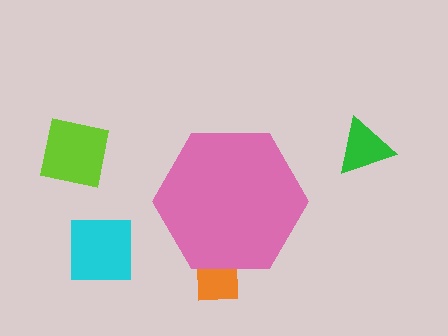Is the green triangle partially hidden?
No, the green triangle is fully visible.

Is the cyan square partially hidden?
No, the cyan square is fully visible.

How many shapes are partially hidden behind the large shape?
1 shape is partially hidden.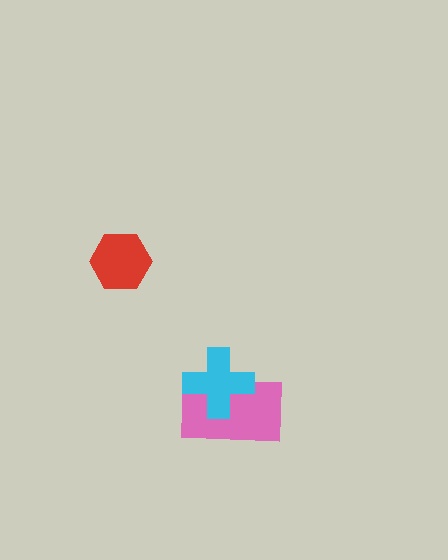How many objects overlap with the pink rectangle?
1 object overlaps with the pink rectangle.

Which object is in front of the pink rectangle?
The cyan cross is in front of the pink rectangle.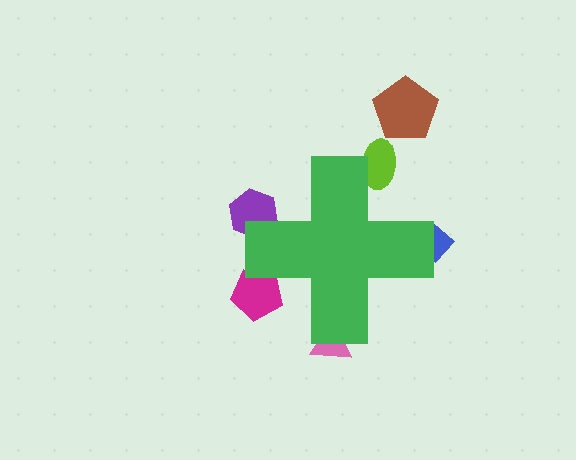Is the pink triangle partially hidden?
Yes, the pink triangle is partially hidden behind the green cross.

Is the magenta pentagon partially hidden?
Yes, the magenta pentagon is partially hidden behind the green cross.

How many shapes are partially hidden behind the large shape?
5 shapes are partially hidden.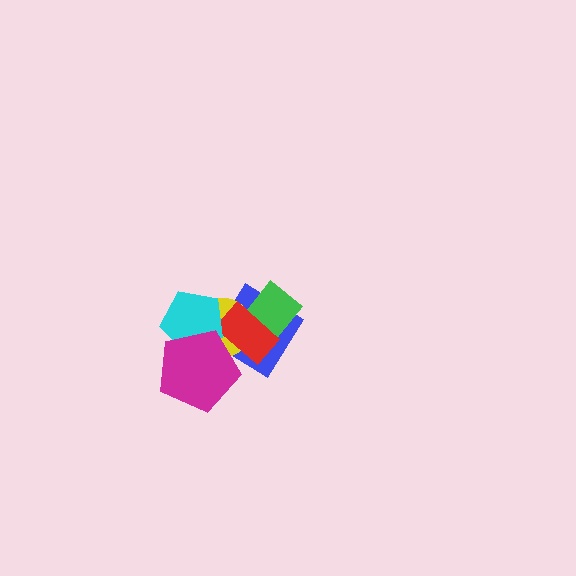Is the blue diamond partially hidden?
Yes, it is partially covered by another shape.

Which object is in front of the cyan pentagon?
The magenta pentagon is in front of the cyan pentagon.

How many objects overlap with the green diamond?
2 objects overlap with the green diamond.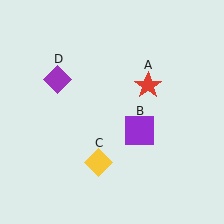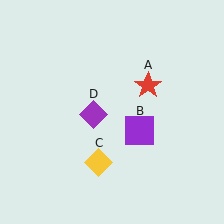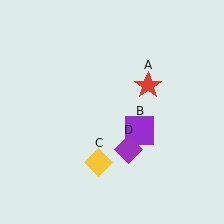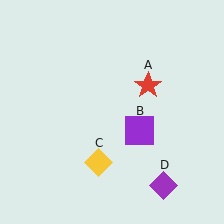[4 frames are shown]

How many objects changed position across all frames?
1 object changed position: purple diamond (object D).